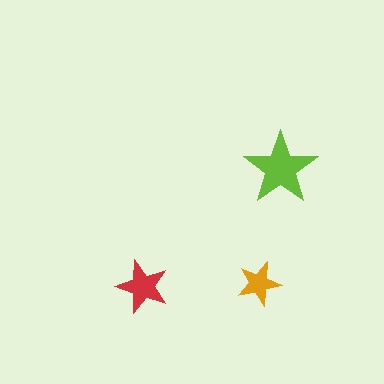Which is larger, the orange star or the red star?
The red one.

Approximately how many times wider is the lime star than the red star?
About 1.5 times wider.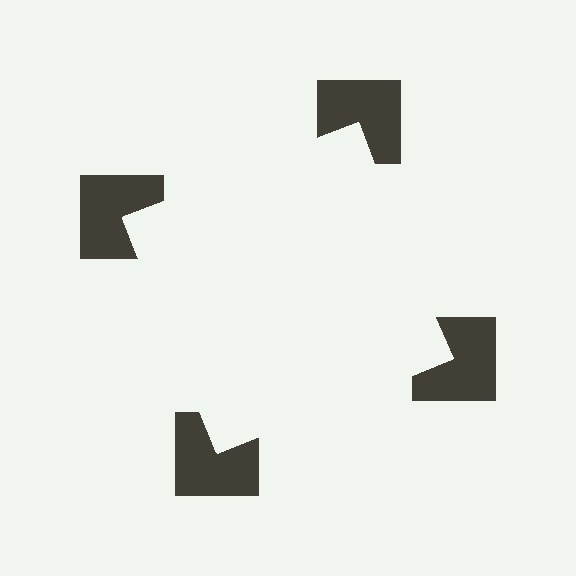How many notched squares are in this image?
There are 4 — one at each vertex of the illusory square.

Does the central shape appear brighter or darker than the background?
It typically appears slightly brighter than the background, even though no actual brightness change is drawn.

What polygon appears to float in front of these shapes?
An illusory square — its edges are inferred from the aligned wedge cuts in the notched squares, not physically drawn.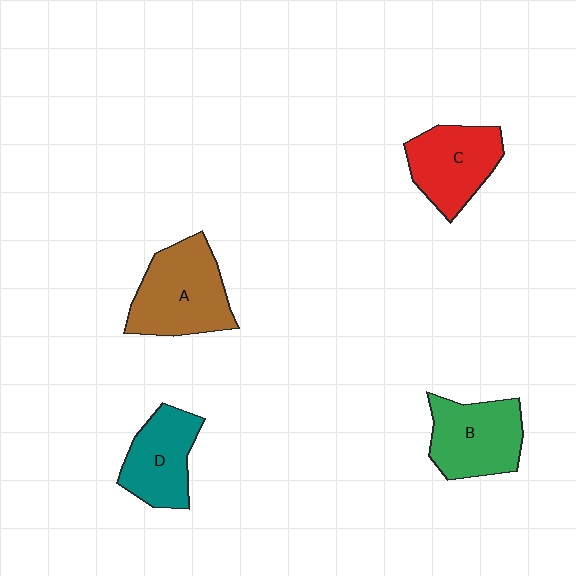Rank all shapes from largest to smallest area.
From largest to smallest: A (brown), B (green), C (red), D (teal).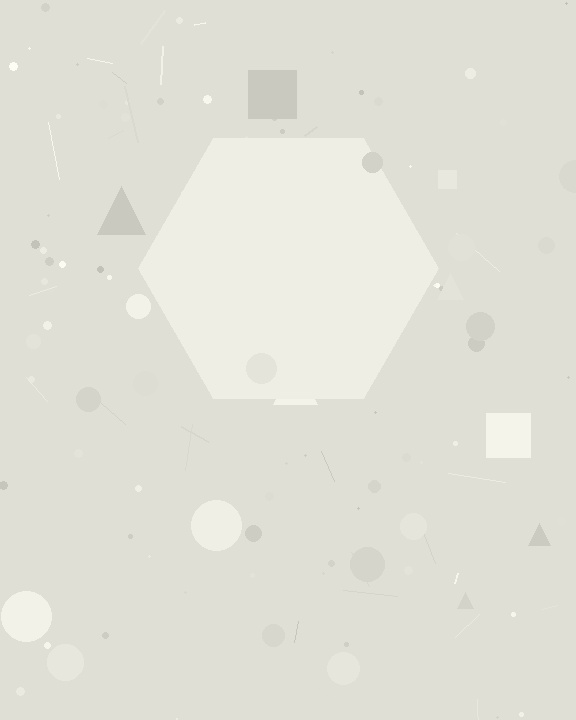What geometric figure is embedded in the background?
A hexagon is embedded in the background.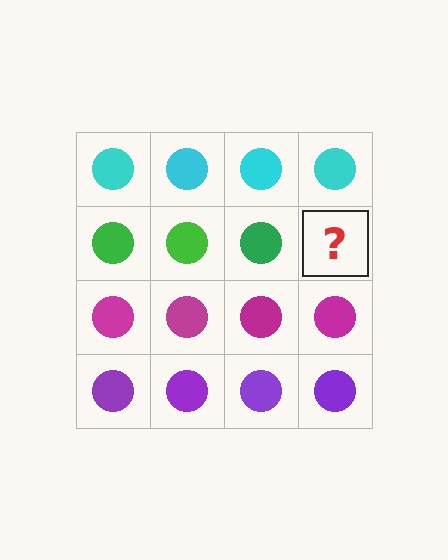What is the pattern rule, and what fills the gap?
The rule is that each row has a consistent color. The gap should be filled with a green circle.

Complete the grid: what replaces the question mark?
The question mark should be replaced with a green circle.